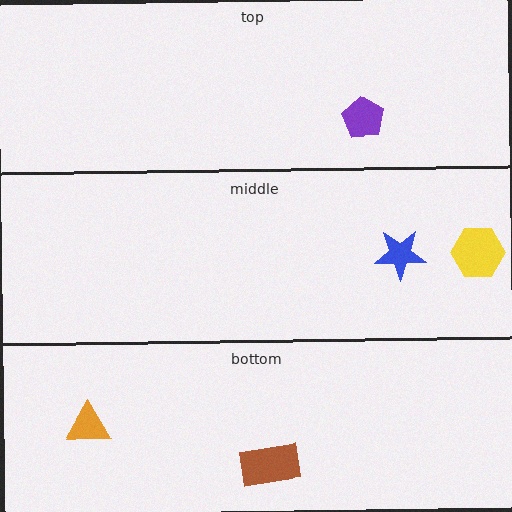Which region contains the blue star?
The middle region.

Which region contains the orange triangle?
The bottom region.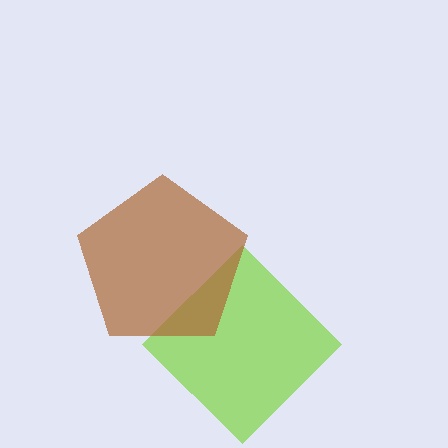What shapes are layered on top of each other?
The layered shapes are: a lime diamond, a brown pentagon.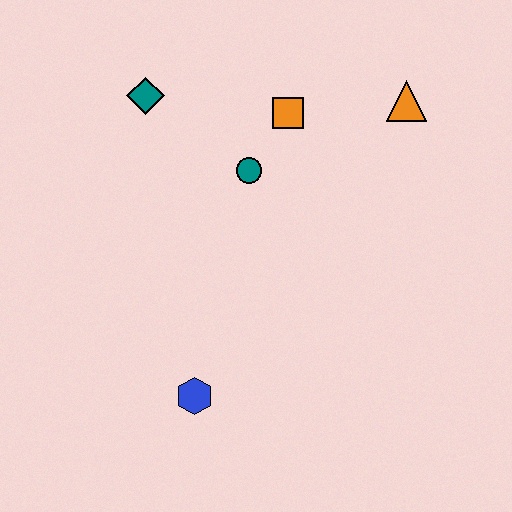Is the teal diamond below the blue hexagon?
No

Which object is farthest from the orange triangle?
The blue hexagon is farthest from the orange triangle.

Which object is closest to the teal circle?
The orange square is closest to the teal circle.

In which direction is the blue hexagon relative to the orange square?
The blue hexagon is below the orange square.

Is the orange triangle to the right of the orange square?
Yes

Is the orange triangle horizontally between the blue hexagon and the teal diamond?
No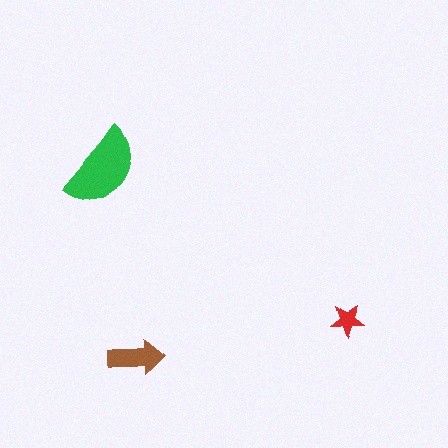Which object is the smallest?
The red star.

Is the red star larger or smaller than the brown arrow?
Smaller.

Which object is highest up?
The green semicircle is topmost.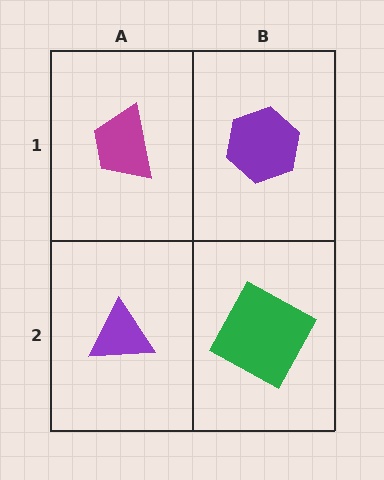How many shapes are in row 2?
2 shapes.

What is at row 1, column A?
A magenta trapezoid.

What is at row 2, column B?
A green square.